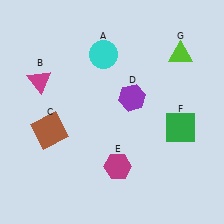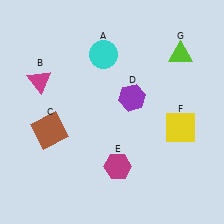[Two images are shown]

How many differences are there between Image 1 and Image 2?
There is 1 difference between the two images.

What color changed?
The square (F) changed from green in Image 1 to yellow in Image 2.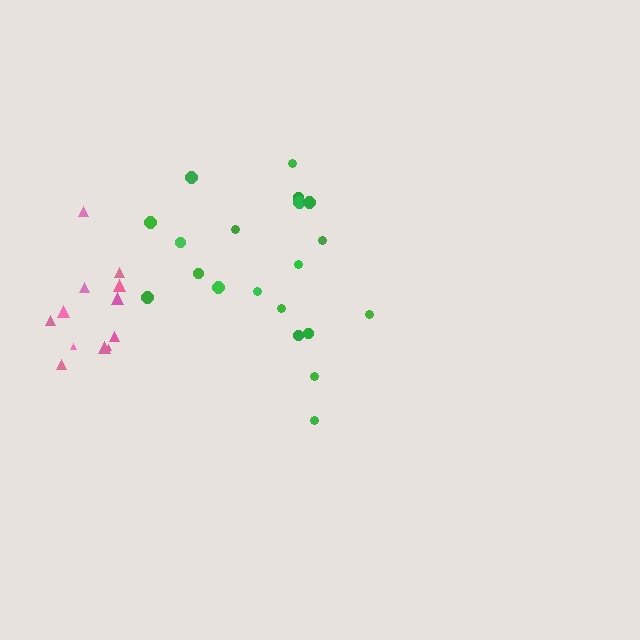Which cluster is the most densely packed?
Pink.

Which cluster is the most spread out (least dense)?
Green.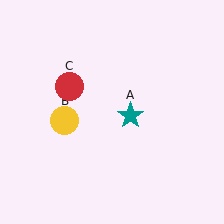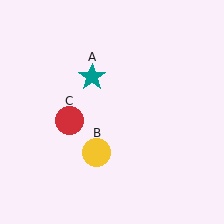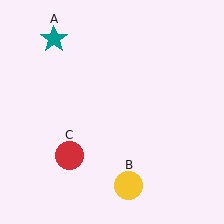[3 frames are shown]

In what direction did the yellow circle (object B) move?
The yellow circle (object B) moved down and to the right.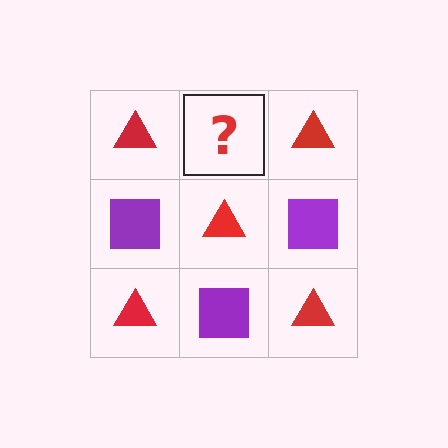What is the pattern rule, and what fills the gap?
The rule is that it alternates red triangle and purple square in a checkerboard pattern. The gap should be filled with a purple square.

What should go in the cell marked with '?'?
The missing cell should contain a purple square.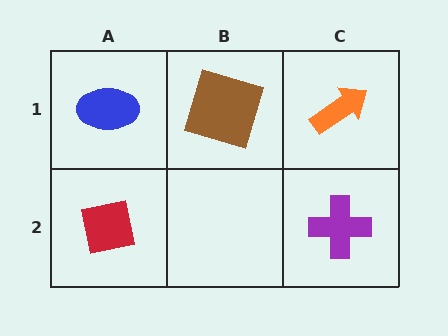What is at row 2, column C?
A purple cross.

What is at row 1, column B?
A brown square.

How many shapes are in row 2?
2 shapes.